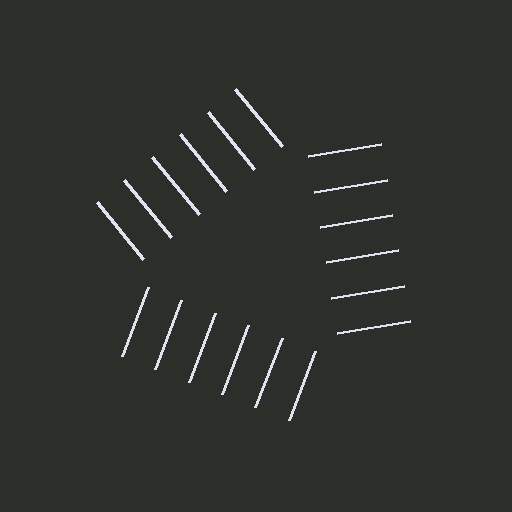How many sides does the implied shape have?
3 sides — the line-ends trace a triangle.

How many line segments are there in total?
18 — 6 along each of the 3 edges.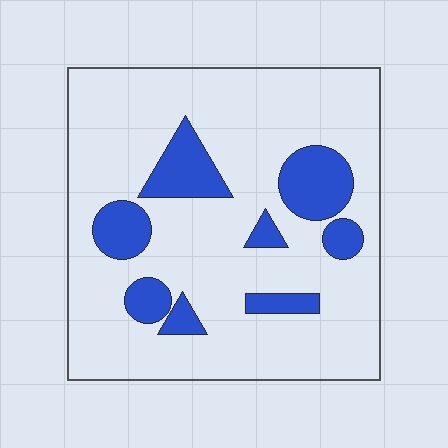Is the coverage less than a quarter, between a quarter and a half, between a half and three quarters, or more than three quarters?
Less than a quarter.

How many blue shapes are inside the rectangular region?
8.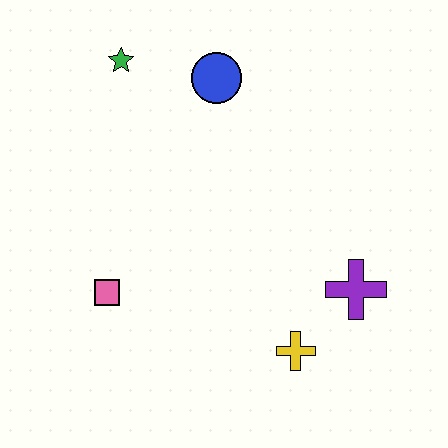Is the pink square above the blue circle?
No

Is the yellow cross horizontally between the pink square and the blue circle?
No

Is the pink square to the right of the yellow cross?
No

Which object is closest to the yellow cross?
The purple cross is closest to the yellow cross.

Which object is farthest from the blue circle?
The yellow cross is farthest from the blue circle.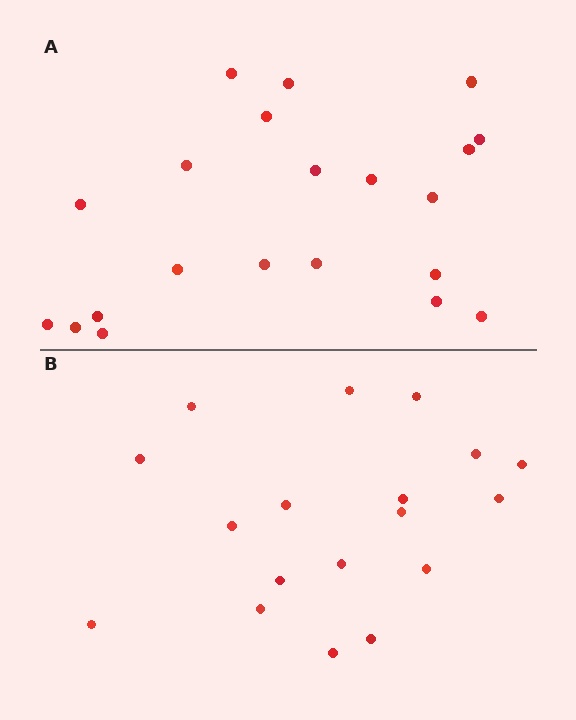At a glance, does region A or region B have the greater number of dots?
Region A (the top region) has more dots.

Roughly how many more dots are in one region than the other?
Region A has just a few more — roughly 2 or 3 more dots than region B.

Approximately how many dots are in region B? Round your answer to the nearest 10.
About 20 dots. (The exact count is 18, which rounds to 20.)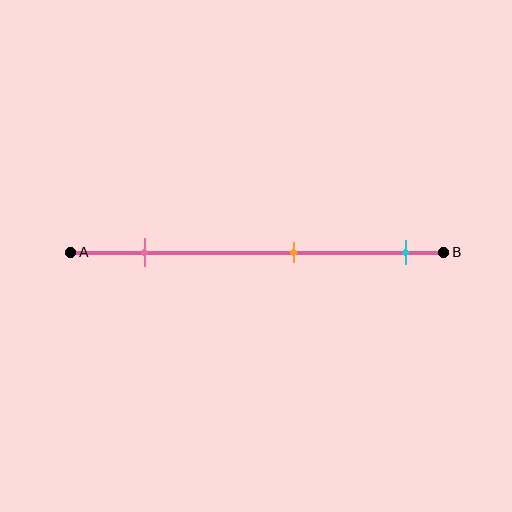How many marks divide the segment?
There are 3 marks dividing the segment.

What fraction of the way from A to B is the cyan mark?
The cyan mark is approximately 90% (0.9) of the way from A to B.